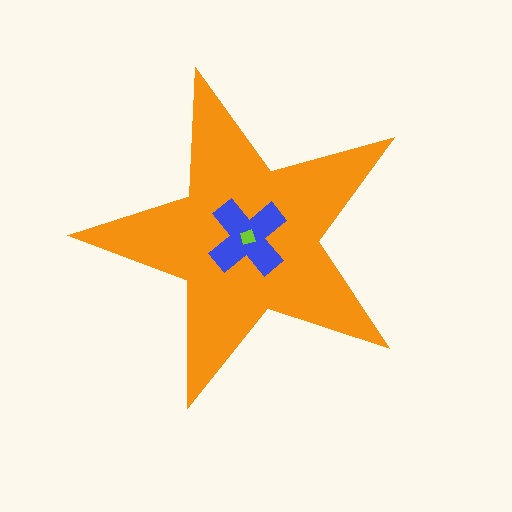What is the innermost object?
The lime square.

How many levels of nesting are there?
3.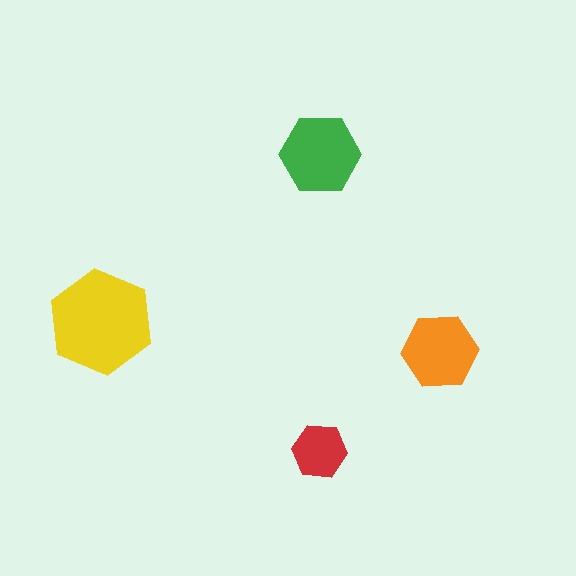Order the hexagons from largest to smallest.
the yellow one, the green one, the orange one, the red one.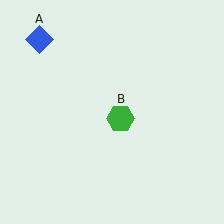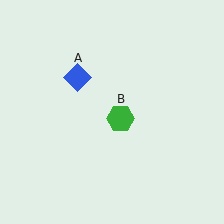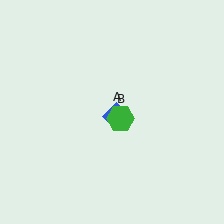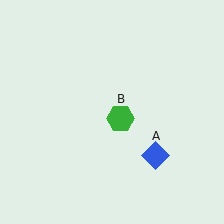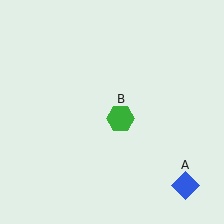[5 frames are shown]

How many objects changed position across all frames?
1 object changed position: blue diamond (object A).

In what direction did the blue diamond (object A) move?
The blue diamond (object A) moved down and to the right.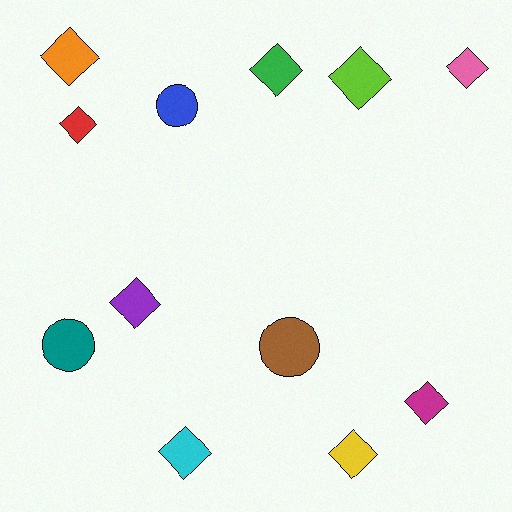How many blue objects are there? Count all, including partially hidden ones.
There is 1 blue object.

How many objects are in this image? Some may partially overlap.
There are 12 objects.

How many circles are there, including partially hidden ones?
There are 3 circles.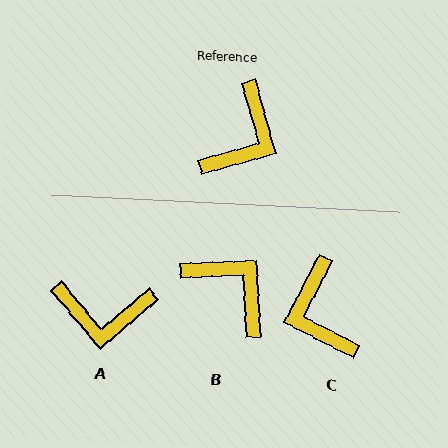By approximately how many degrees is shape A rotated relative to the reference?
Approximately 65 degrees clockwise.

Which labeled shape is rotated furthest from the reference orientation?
C, about 133 degrees away.